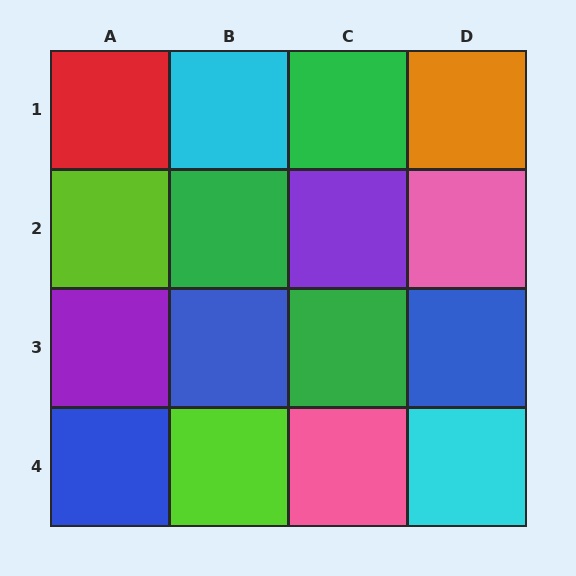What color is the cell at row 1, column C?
Green.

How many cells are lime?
2 cells are lime.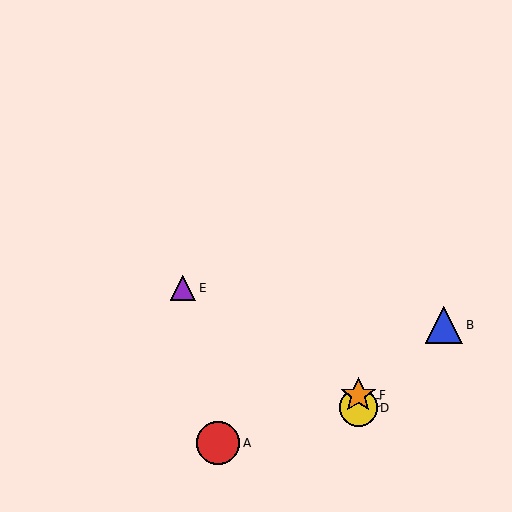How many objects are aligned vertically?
3 objects (C, D, F) are aligned vertically.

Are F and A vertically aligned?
No, F is at x≈358 and A is at x≈218.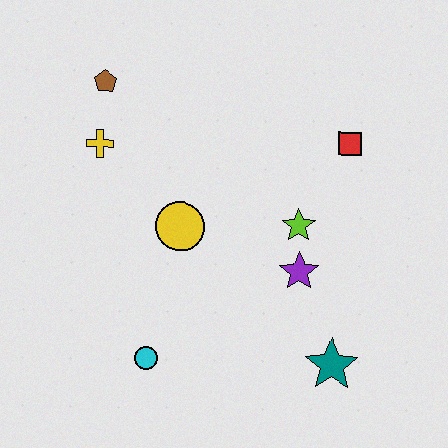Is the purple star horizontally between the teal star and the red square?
No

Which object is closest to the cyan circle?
The yellow circle is closest to the cyan circle.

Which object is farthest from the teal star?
The brown pentagon is farthest from the teal star.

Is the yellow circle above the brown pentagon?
No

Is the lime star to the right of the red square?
No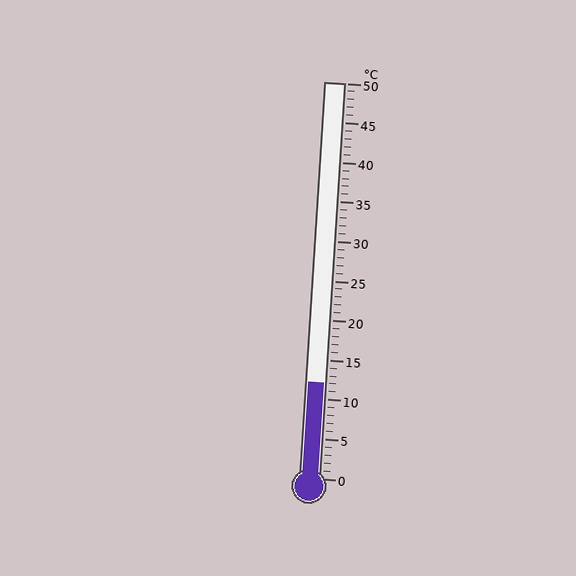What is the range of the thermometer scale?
The thermometer scale ranges from 0°C to 50°C.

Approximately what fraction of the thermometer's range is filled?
The thermometer is filled to approximately 25% of its range.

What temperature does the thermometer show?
The thermometer shows approximately 12°C.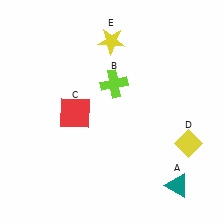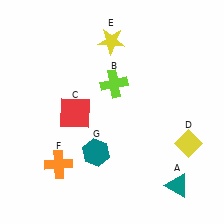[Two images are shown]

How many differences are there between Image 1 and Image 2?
There are 2 differences between the two images.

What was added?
An orange cross (F), a teal hexagon (G) were added in Image 2.